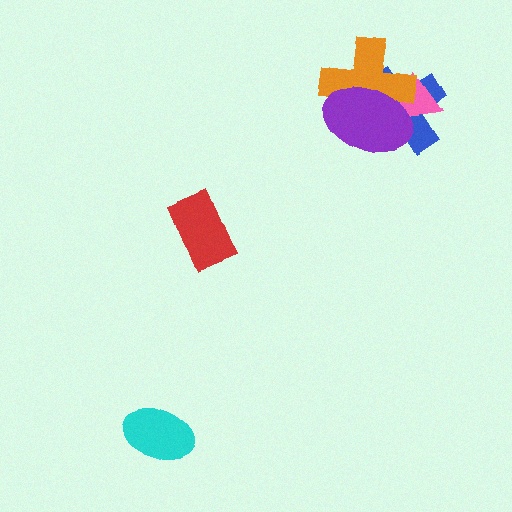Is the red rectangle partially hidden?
No, no other shape covers it.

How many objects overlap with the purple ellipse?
3 objects overlap with the purple ellipse.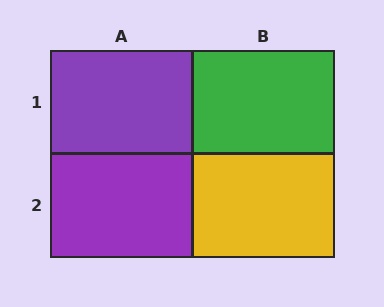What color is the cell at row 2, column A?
Purple.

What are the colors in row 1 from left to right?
Purple, green.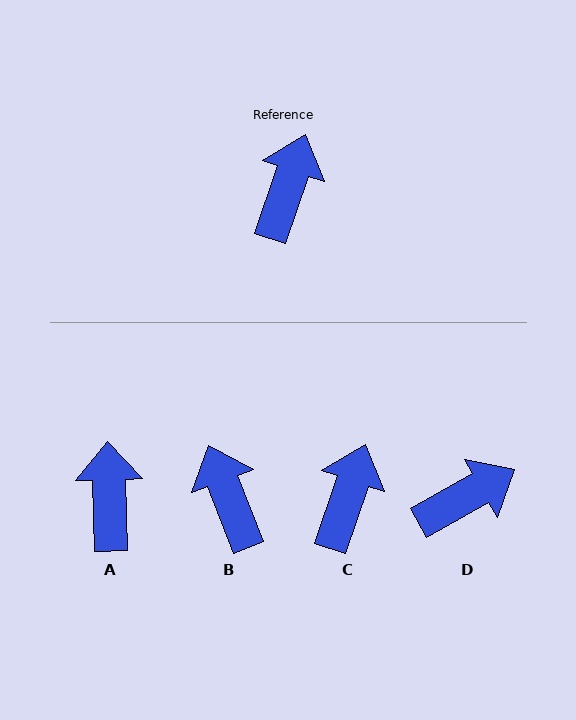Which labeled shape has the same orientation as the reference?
C.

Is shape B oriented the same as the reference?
No, it is off by about 40 degrees.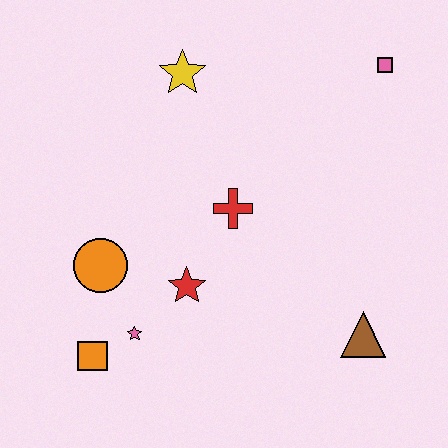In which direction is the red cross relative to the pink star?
The red cross is above the pink star.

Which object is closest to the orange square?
The pink star is closest to the orange square.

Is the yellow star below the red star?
No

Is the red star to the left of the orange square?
No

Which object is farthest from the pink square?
The orange square is farthest from the pink square.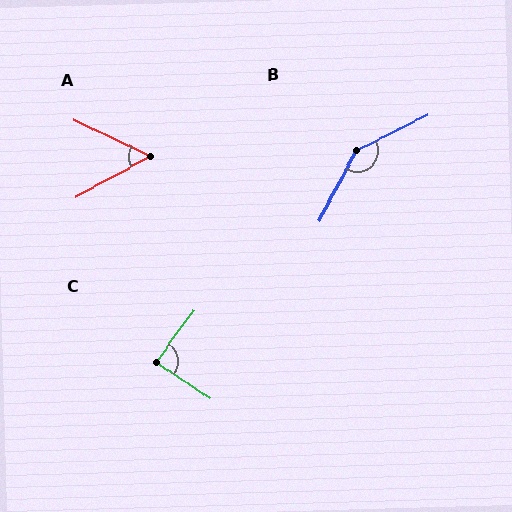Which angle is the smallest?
A, at approximately 54 degrees.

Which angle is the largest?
B, at approximately 144 degrees.